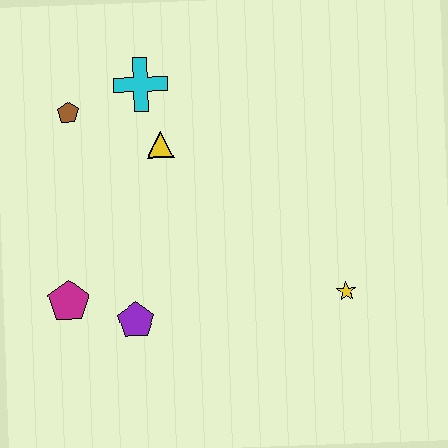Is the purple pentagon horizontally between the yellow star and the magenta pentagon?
Yes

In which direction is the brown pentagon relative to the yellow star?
The brown pentagon is to the left of the yellow star.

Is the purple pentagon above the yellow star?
No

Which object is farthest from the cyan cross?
The yellow star is farthest from the cyan cross.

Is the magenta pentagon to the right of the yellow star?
No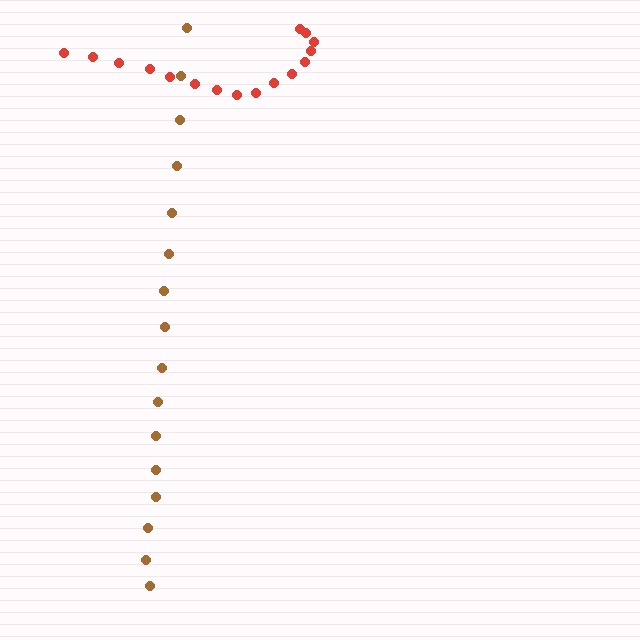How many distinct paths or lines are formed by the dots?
There are 2 distinct paths.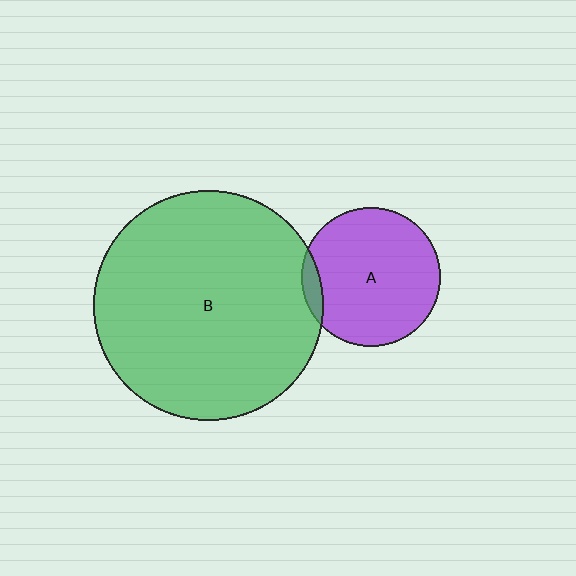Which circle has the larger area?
Circle B (green).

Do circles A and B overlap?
Yes.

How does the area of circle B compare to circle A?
Approximately 2.7 times.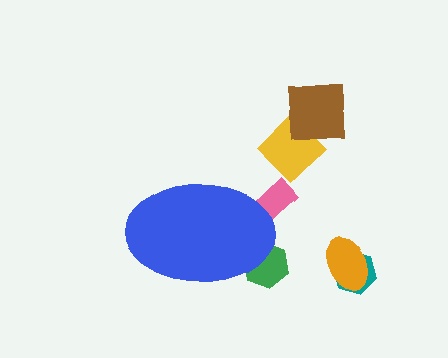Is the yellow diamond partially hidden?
No, the yellow diamond is fully visible.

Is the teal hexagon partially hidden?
No, the teal hexagon is fully visible.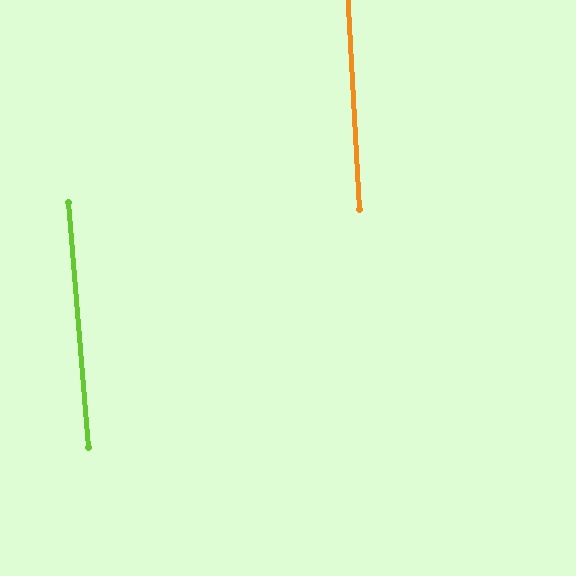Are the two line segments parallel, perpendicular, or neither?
Parallel — their directions differ by only 1.6°.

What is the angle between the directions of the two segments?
Approximately 2 degrees.